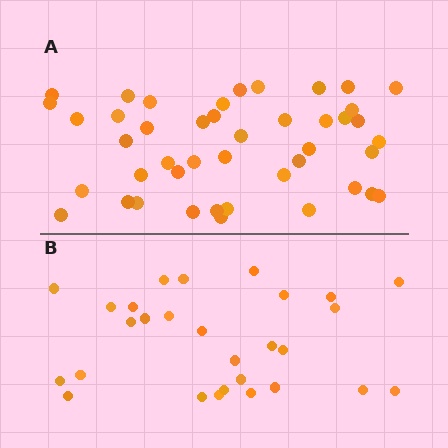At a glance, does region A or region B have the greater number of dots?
Region A (the top region) has more dots.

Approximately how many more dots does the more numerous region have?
Region A has approximately 15 more dots than region B.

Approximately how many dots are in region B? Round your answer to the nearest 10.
About 30 dots. (The exact count is 28, which rounds to 30.)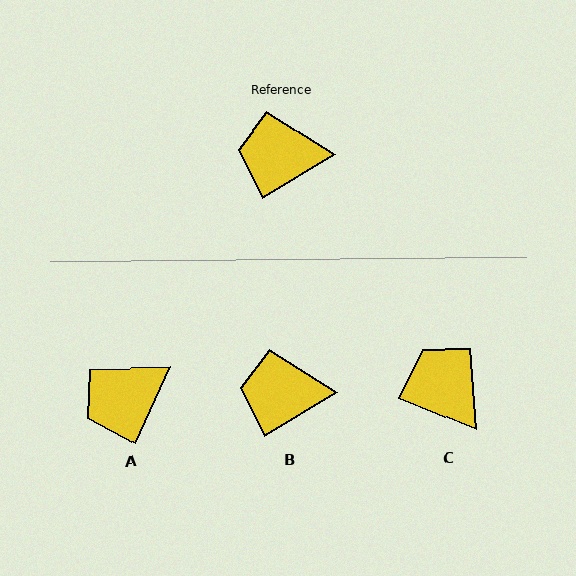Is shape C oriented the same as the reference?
No, it is off by about 53 degrees.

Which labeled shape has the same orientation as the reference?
B.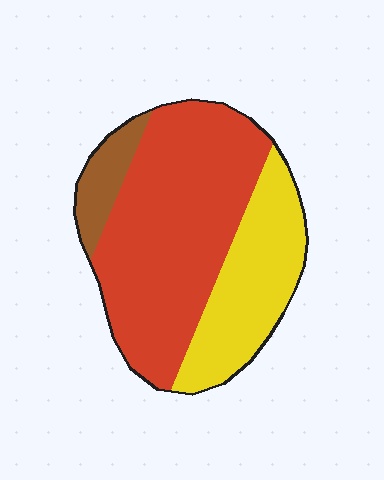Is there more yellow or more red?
Red.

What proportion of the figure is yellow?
Yellow covers around 30% of the figure.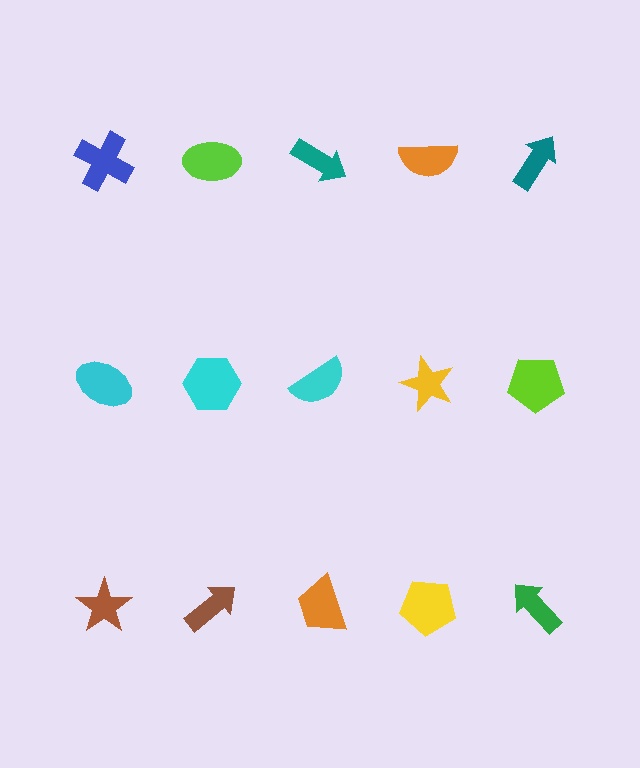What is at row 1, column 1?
A blue cross.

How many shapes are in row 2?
5 shapes.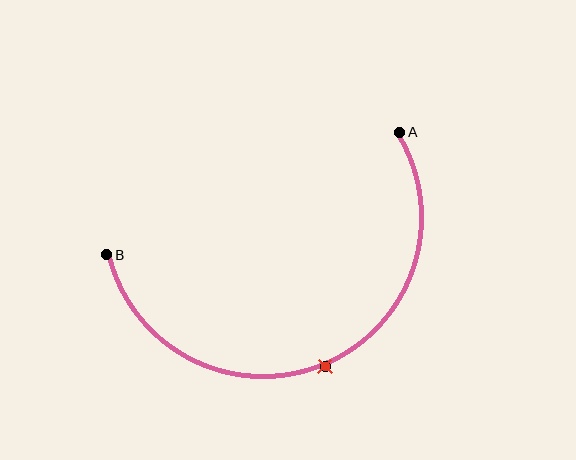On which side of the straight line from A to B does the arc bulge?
The arc bulges below the straight line connecting A and B.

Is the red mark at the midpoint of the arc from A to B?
Yes. The red mark lies on the arc at equal arc-length from both A and B — it is the arc midpoint.